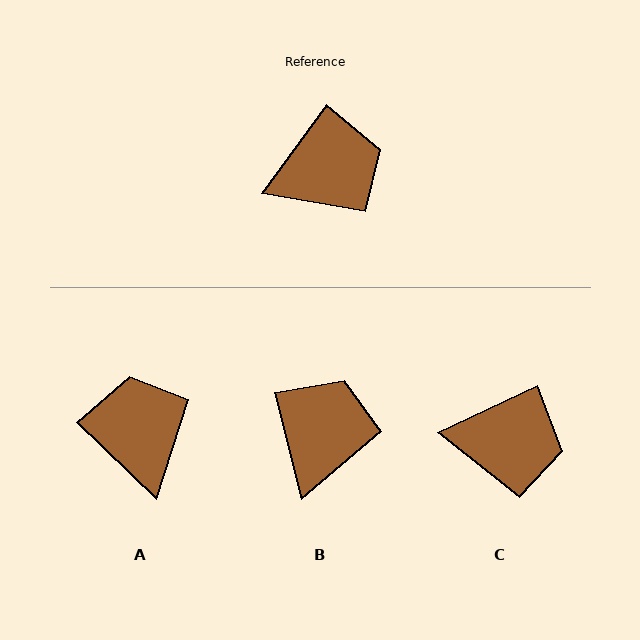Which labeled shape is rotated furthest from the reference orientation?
A, about 81 degrees away.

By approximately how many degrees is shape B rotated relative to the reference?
Approximately 50 degrees counter-clockwise.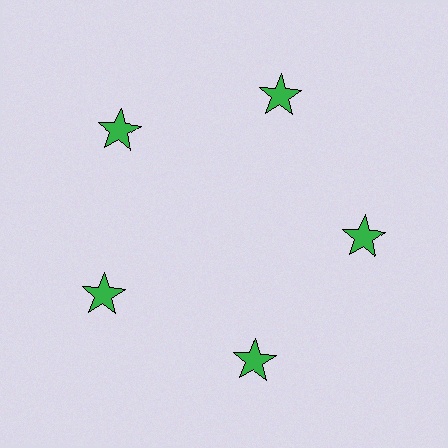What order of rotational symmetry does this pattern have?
This pattern has 5-fold rotational symmetry.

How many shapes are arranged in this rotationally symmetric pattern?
There are 5 shapes, arranged in 5 groups of 1.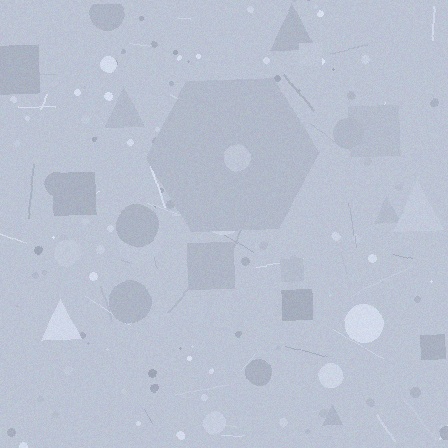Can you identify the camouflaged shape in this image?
The camouflaged shape is a hexagon.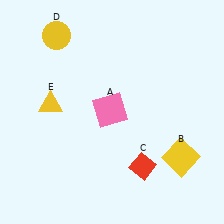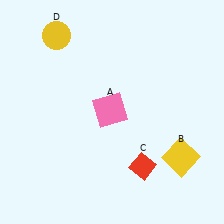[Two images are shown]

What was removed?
The yellow triangle (E) was removed in Image 2.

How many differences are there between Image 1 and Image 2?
There is 1 difference between the two images.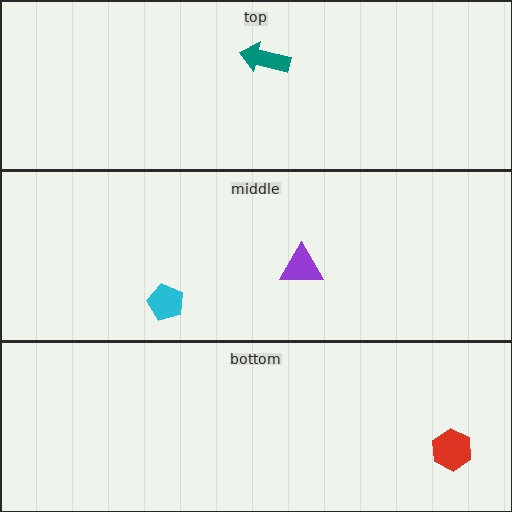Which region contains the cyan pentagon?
The middle region.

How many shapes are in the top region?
1.